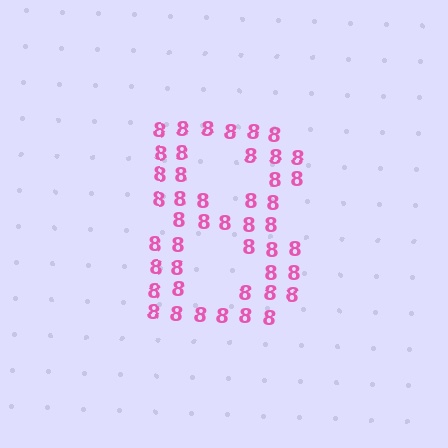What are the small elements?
The small elements are digit 8's.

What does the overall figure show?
The overall figure shows the digit 8.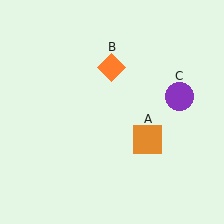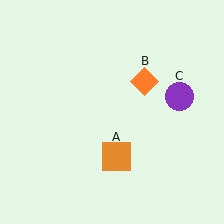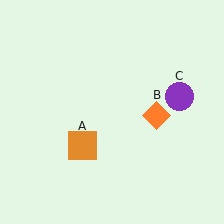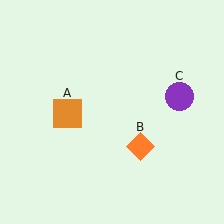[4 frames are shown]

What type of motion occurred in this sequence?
The orange square (object A), orange diamond (object B) rotated clockwise around the center of the scene.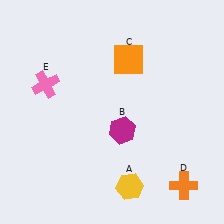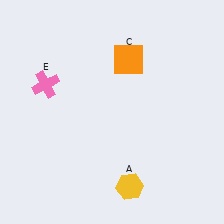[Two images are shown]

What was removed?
The orange cross (D), the magenta hexagon (B) were removed in Image 2.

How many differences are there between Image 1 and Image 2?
There are 2 differences between the two images.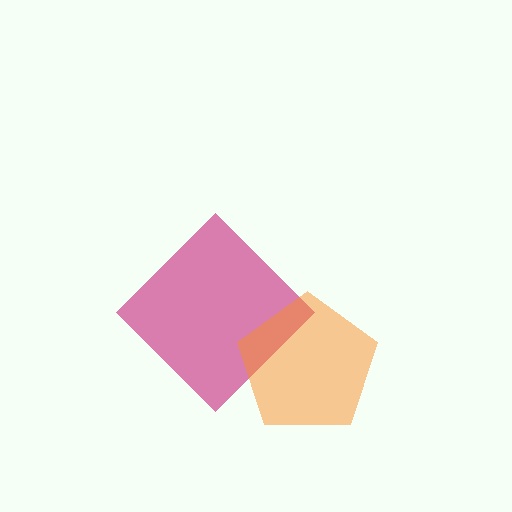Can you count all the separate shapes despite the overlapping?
Yes, there are 2 separate shapes.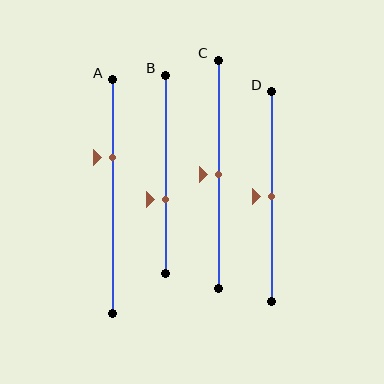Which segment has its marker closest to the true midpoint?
Segment C has its marker closest to the true midpoint.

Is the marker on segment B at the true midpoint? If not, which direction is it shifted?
No, the marker on segment B is shifted downward by about 13% of the segment length.